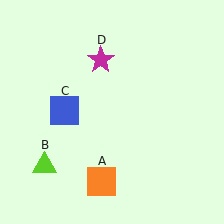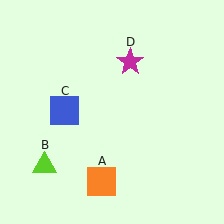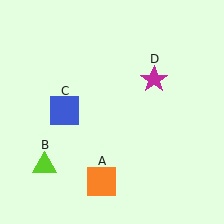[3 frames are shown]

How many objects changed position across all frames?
1 object changed position: magenta star (object D).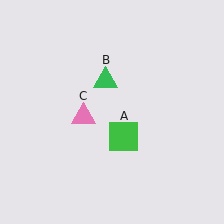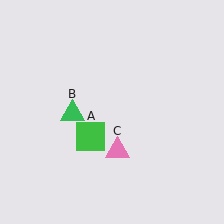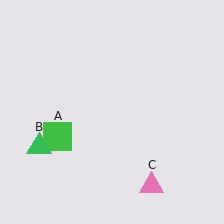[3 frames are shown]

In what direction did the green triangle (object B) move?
The green triangle (object B) moved down and to the left.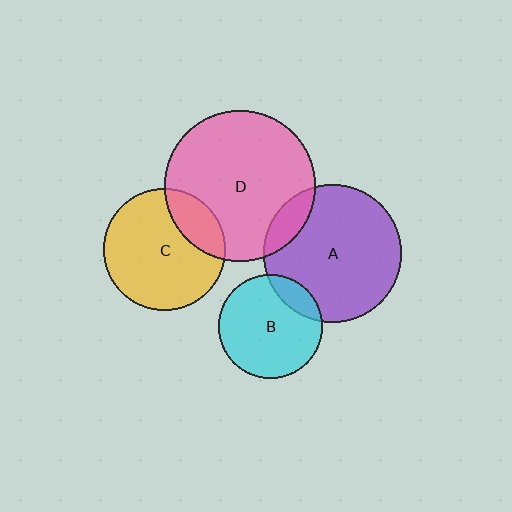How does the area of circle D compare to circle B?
Approximately 2.1 times.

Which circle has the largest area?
Circle D (pink).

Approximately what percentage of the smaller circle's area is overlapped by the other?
Approximately 20%.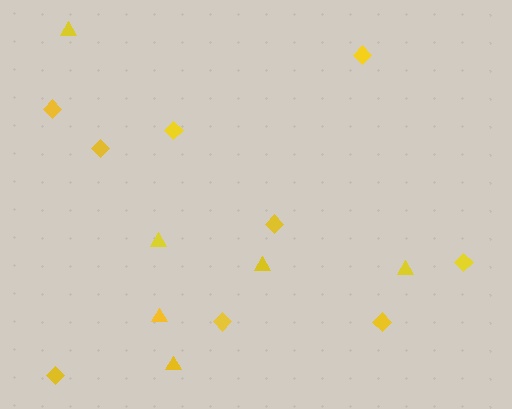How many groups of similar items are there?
There are 2 groups: one group of diamonds (9) and one group of triangles (6).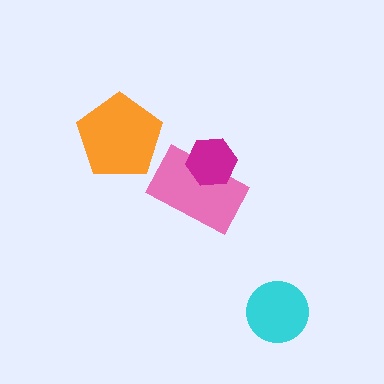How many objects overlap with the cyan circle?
0 objects overlap with the cyan circle.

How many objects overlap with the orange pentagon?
0 objects overlap with the orange pentagon.